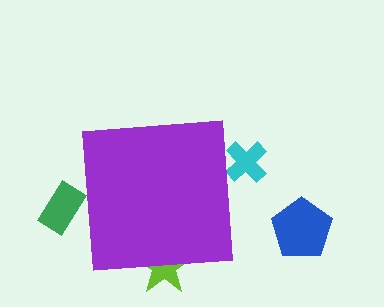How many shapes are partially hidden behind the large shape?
3 shapes are partially hidden.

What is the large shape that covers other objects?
A purple square.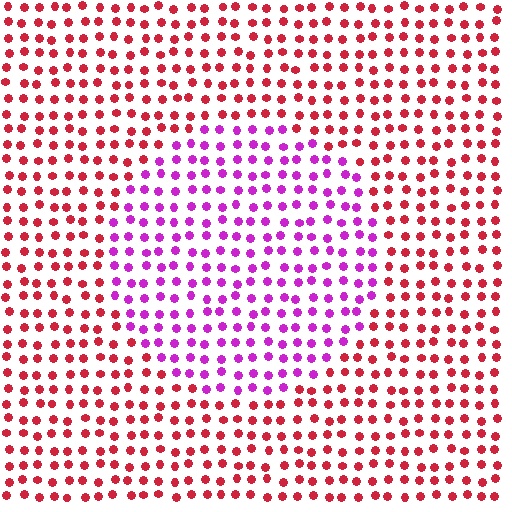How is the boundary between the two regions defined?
The boundary is defined purely by a slight shift in hue (about 52 degrees). Spacing, size, and orientation are identical on both sides.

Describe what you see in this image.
The image is filled with small red elements in a uniform arrangement. A circle-shaped region is visible where the elements are tinted to a slightly different hue, forming a subtle color boundary.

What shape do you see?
I see a circle.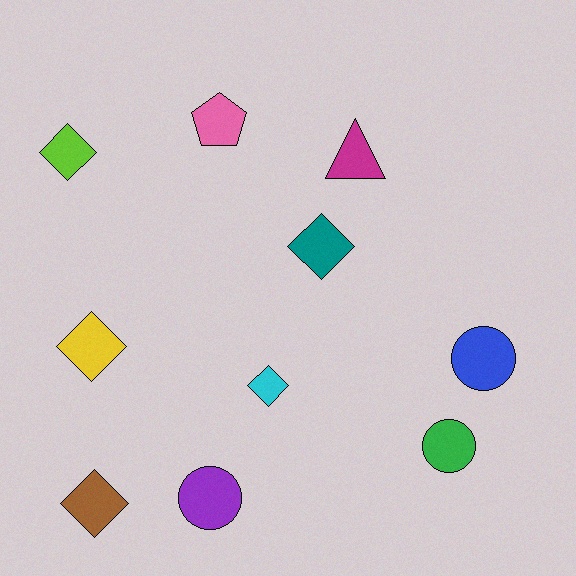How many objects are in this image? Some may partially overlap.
There are 10 objects.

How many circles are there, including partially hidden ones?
There are 3 circles.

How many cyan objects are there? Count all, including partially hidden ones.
There is 1 cyan object.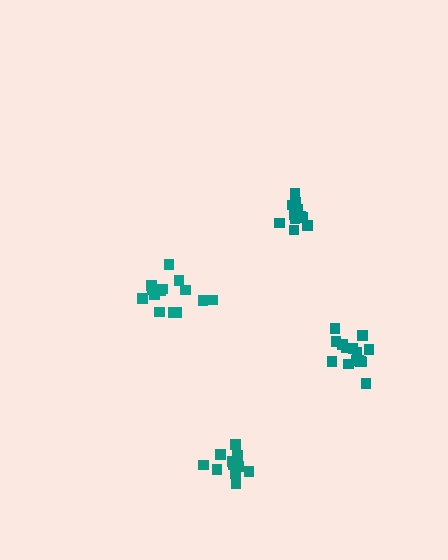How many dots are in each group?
Group 1: 16 dots, Group 2: 12 dots, Group 3: 16 dots, Group 4: 12 dots (56 total).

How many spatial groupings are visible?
There are 4 spatial groupings.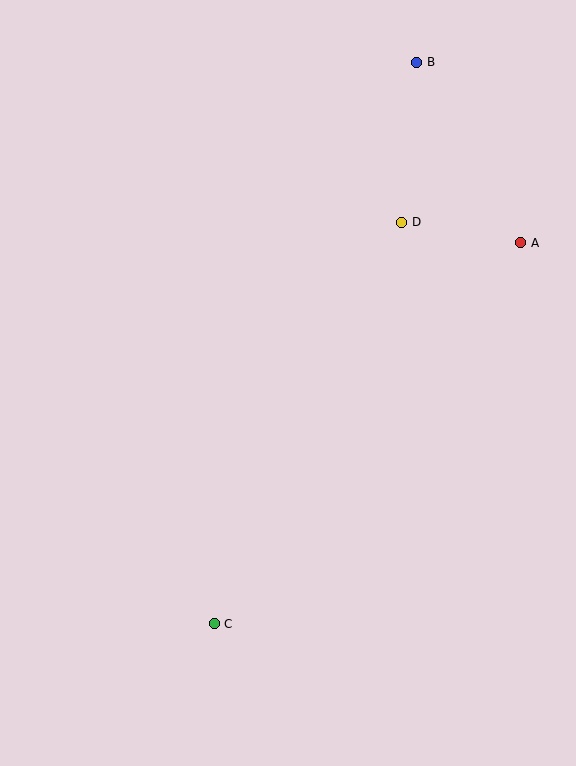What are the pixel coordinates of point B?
Point B is at (417, 62).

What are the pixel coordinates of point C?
Point C is at (214, 624).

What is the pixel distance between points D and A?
The distance between D and A is 121 pixels.